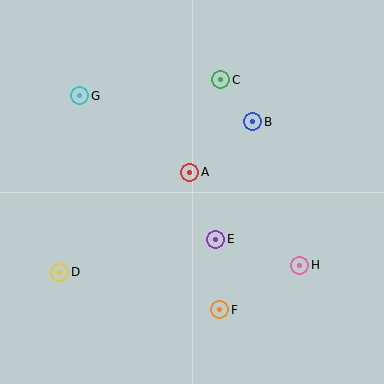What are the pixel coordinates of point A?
Point A is at (190, 172).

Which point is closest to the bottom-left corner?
Point D is closest to the bottom-left corner.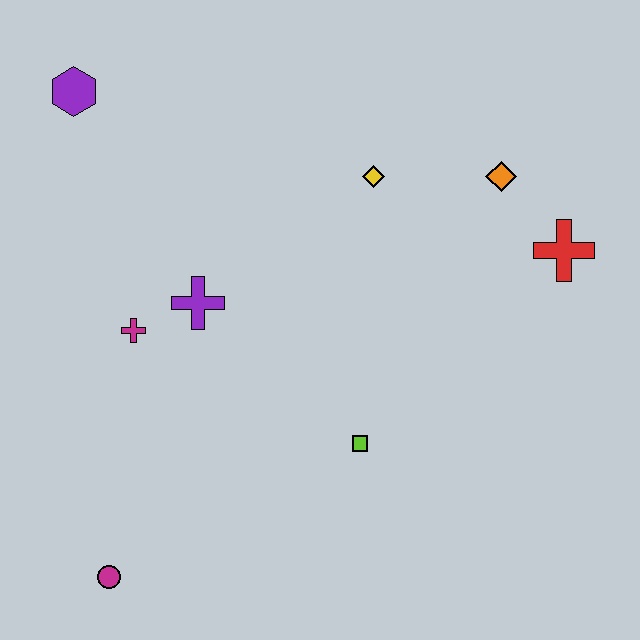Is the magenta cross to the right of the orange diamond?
No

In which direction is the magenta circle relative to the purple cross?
The magenta circle is below the purple cross.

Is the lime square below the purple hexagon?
Yes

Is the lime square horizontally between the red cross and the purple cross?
Yes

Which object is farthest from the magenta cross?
The red cross is farthest from the magenta cross.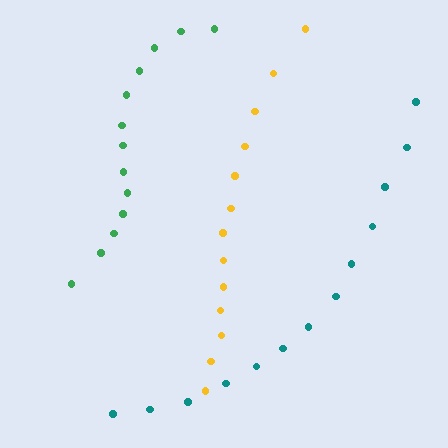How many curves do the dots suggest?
There are 3 distinct paths.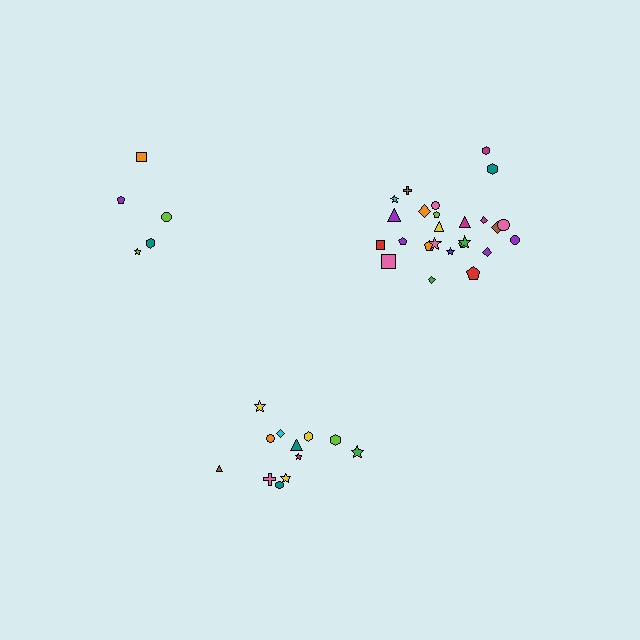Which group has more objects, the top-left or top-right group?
The top-right group.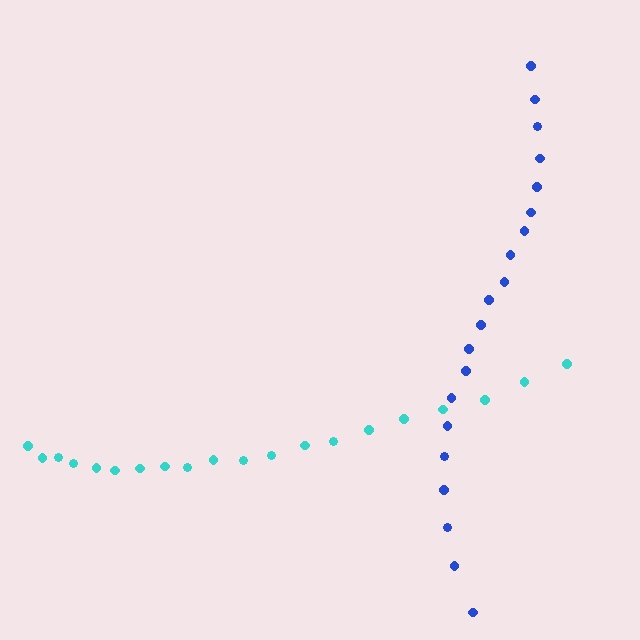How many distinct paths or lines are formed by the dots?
There are 2 distinct paths.